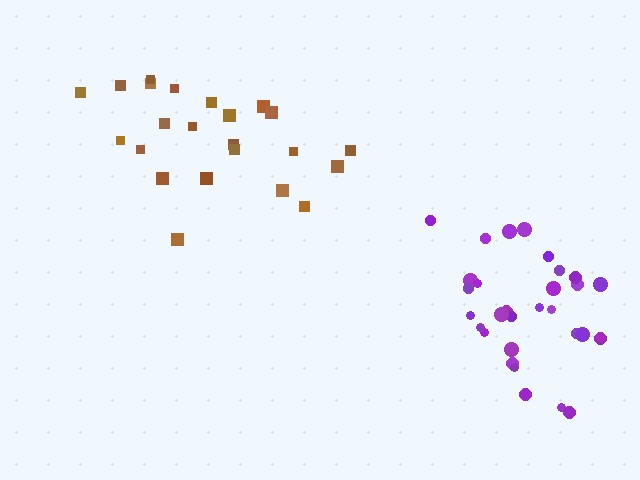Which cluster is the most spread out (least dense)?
Brown.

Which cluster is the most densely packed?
Purple.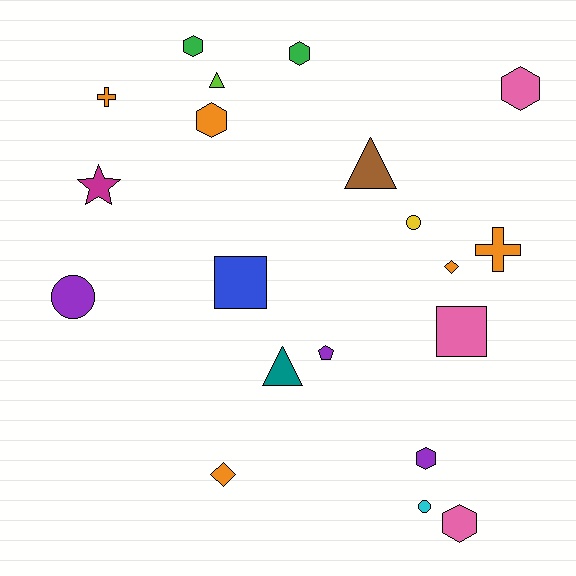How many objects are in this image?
There are 20 objects.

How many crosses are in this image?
There are 2 crosses.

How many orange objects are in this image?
There are 5 orange objects.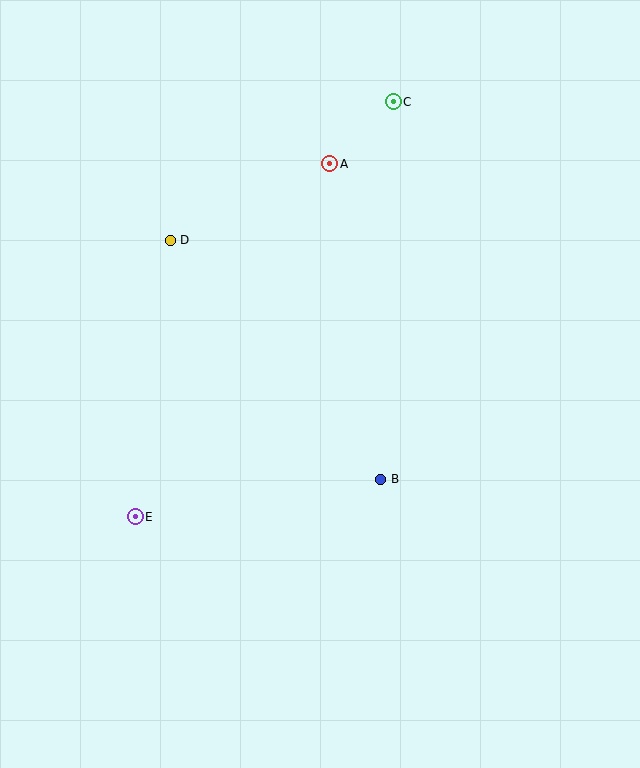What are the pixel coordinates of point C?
Point C is at (393, 102).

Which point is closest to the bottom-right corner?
Point B is closest to the bottom-right corner.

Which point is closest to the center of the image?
Point B at (381, 479) is closest to the center.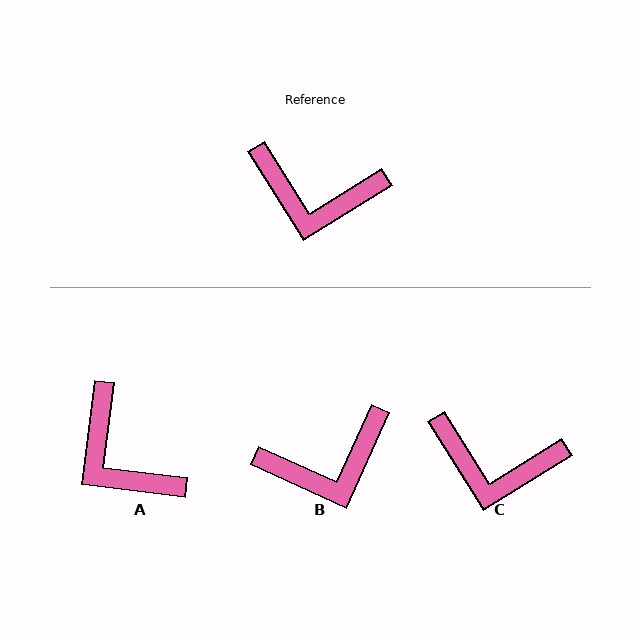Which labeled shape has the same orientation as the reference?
C.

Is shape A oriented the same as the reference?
No, it is off by about 39 degrees.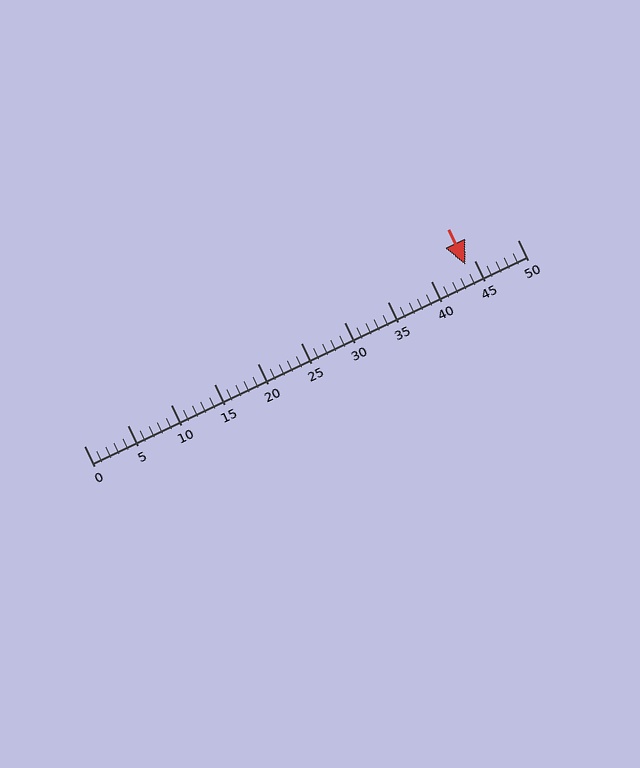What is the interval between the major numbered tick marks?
The major tick marks are spaced 5 units apart.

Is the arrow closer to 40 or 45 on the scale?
The arrow is closer to 45.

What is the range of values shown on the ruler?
The ruler shows values from 0 to 50.